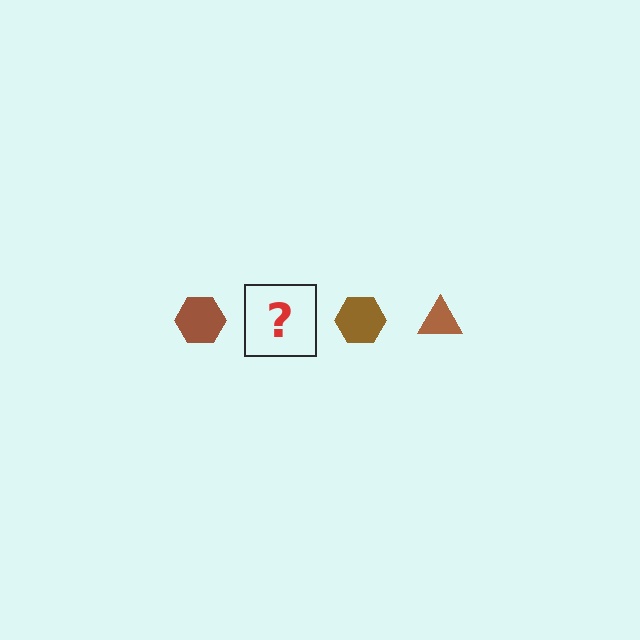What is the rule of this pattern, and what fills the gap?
The rule is that the pattern cycles through hexagon, triangle shapes in brown. The gap should be filled with a brown triangle.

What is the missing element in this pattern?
The missing element is a brown triangle.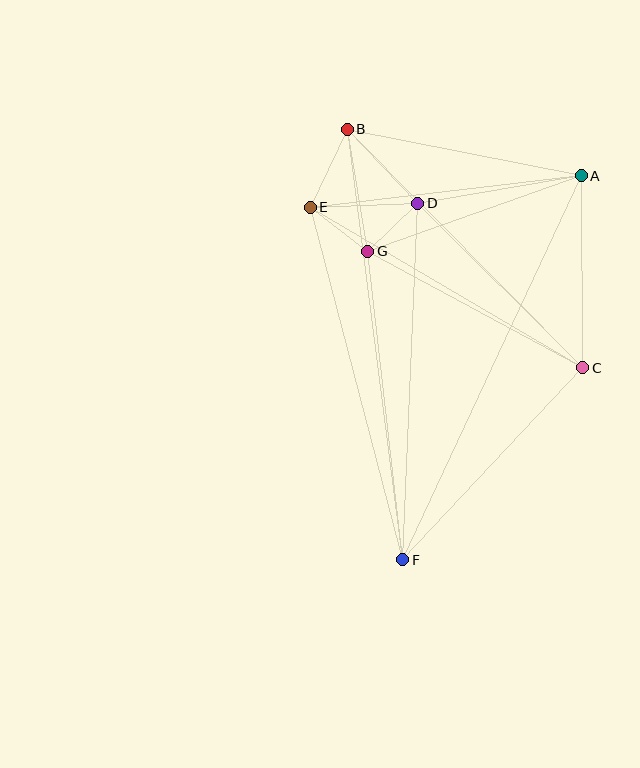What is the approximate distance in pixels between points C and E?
The distance between C and E is approximately 317 pixels.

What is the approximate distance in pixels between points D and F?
The distance between D and F is approximately 357 pixels.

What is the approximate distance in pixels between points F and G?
The distance between F and G is approximately 310 pixels.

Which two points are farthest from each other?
Points B and F are farthest from each other.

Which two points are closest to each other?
Points D and G are closest to each other.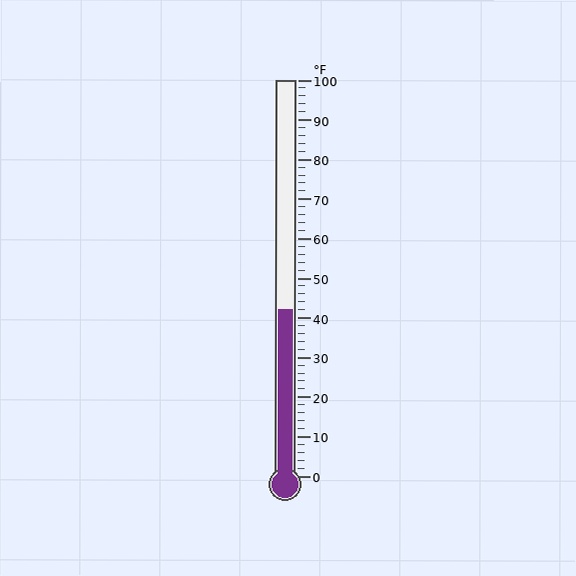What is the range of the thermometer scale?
The thermometer scale ranges from 0°F to 100°F.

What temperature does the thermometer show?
The thermometer shows approximately 42°F.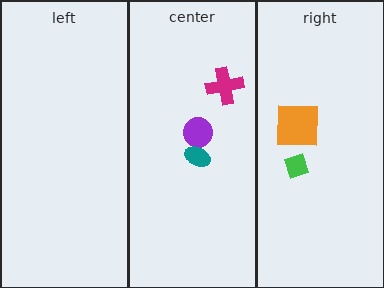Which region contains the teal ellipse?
The center region.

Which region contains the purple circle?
The center region.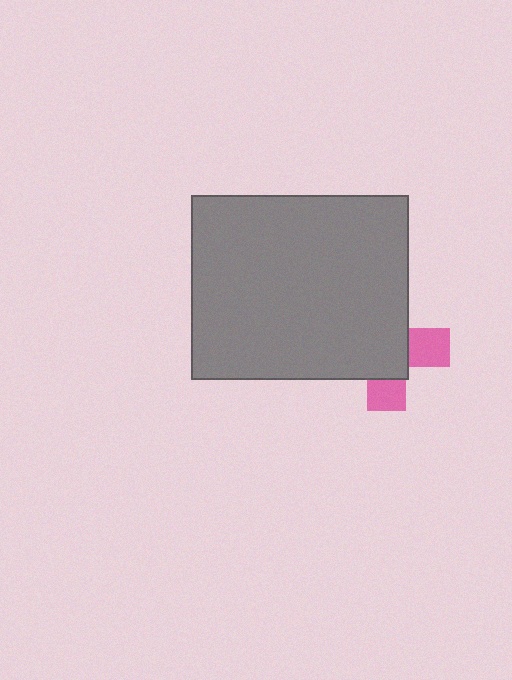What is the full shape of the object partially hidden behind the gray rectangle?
The partially hidden object is a pink cross.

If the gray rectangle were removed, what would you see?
You would see the complete pink cross.